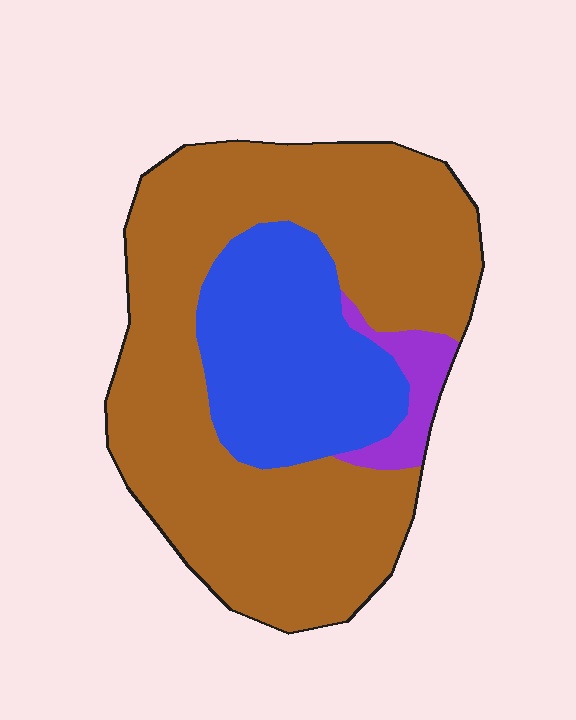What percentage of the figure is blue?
Blue covers around 25% of the figure.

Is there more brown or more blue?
Brown.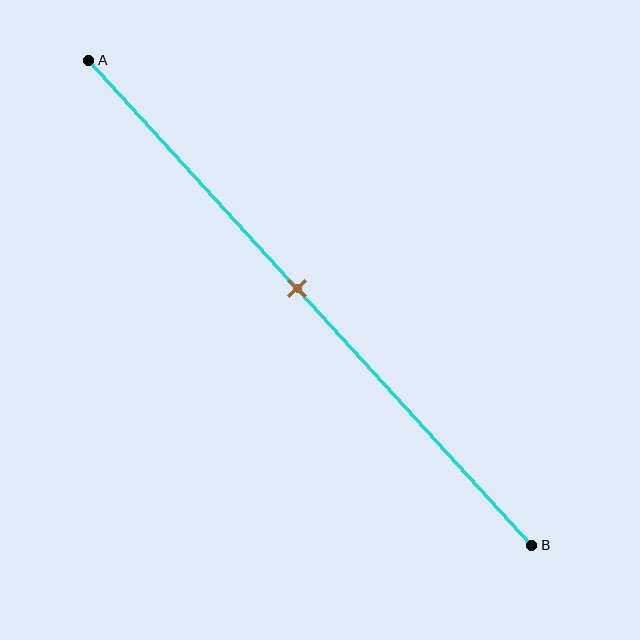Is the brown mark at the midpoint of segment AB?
Yes, the mark is approximately at the midpoint.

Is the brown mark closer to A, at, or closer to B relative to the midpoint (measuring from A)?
The brown mark is approximately at the midpoint of segment AB.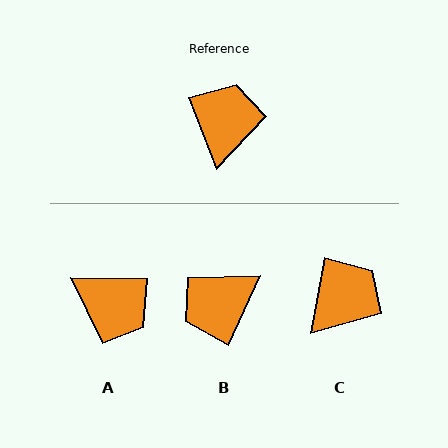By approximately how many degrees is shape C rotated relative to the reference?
Approximately 31 degrees clockwise.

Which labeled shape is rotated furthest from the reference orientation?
B, about 135 degrees away.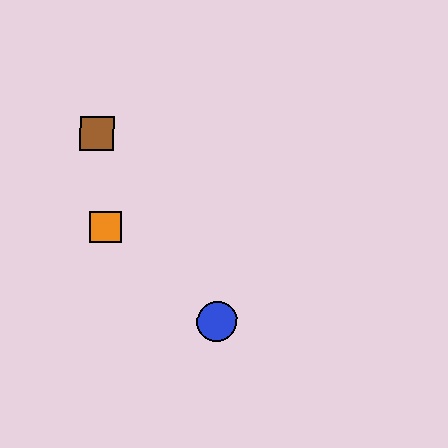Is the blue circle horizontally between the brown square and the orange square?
No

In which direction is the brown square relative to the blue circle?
The brown square is above the blue circle.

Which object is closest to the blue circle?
The orange square is closest to the blue circle.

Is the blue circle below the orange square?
Yes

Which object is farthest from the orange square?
The blue circle is farthest from the orange square.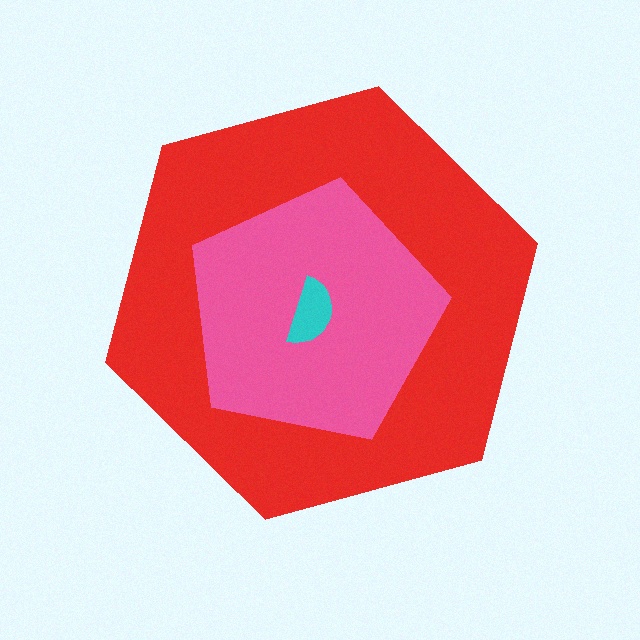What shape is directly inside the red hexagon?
The pink pentagon.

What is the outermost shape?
The red hexagon.